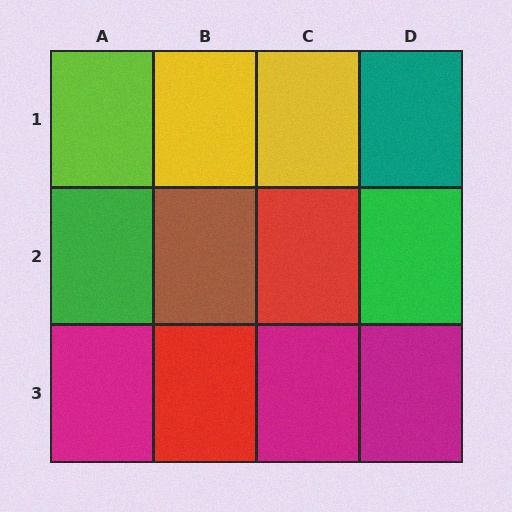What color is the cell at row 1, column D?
Teal.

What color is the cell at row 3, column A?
Magenta.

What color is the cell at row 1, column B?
Yellow.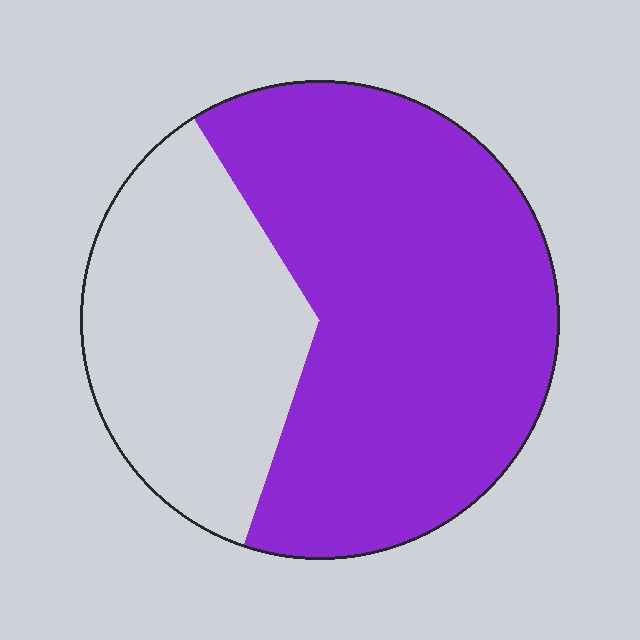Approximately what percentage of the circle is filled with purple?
Approximately 65%.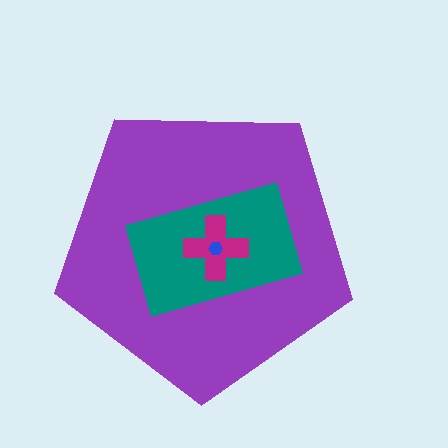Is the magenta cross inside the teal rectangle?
Yes.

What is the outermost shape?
The purple pentagon.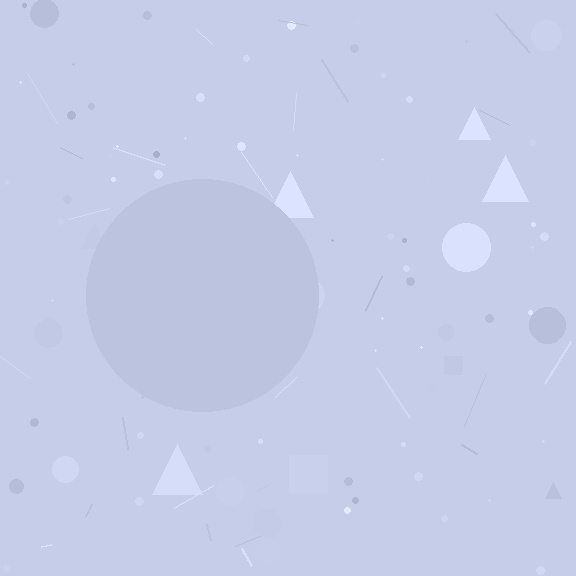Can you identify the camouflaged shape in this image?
The camouflaged shape is a circle.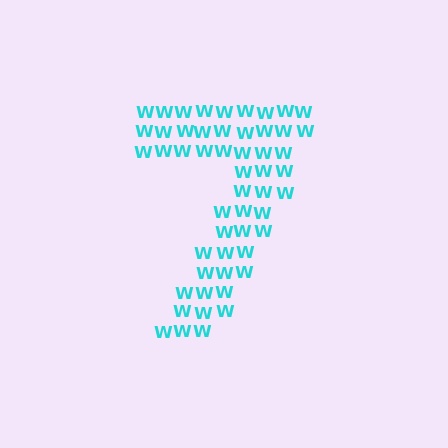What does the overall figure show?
The overall figure shows the digit 7.